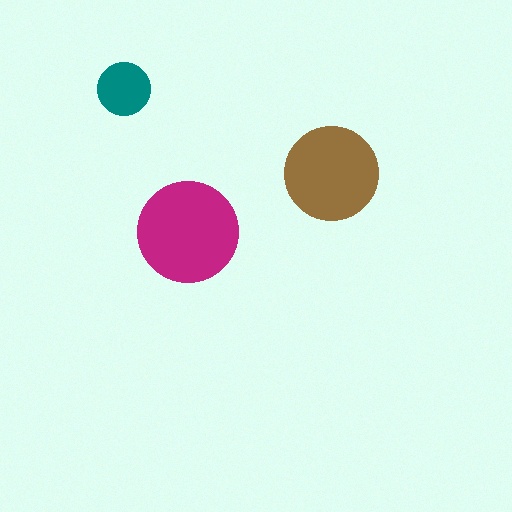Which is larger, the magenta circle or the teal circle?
The magenta one.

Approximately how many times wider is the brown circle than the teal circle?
About 2 times wider.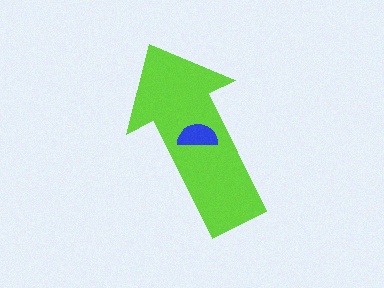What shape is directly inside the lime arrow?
The blue semicircle.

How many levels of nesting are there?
2.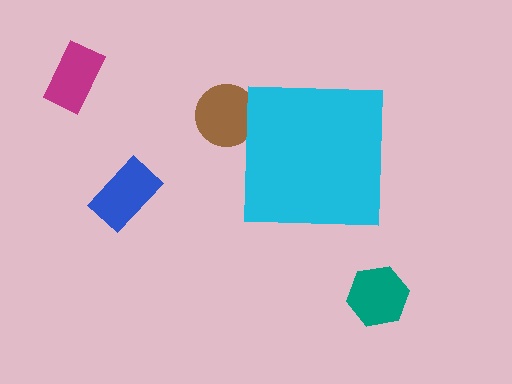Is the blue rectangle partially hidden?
No, the blue rectangle is fully visible.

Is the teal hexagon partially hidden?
No, the teal hexagon is fully visible.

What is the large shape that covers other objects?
A cyan square.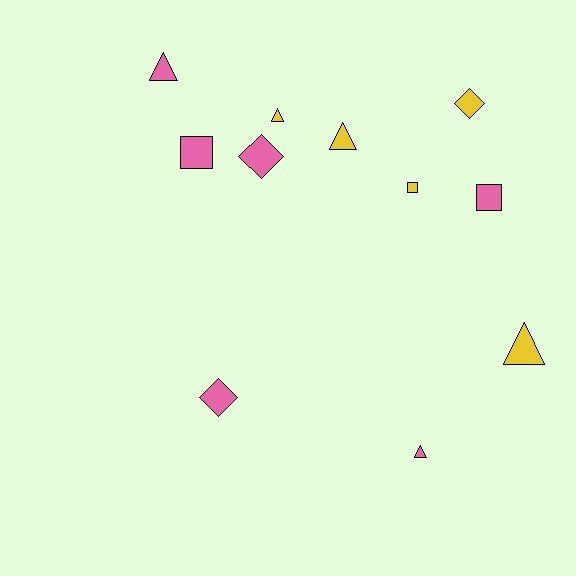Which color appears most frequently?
Pink, with 6 objects.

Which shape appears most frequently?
Triangle, with 5 objects.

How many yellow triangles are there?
There are 3 yellow triangles.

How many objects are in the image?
There are 11 objects.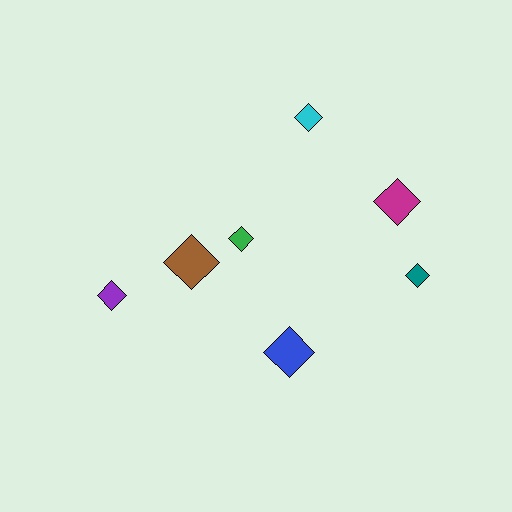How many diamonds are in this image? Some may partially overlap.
There are 7 diamonds.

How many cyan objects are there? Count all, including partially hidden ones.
There is 1 cyan object.